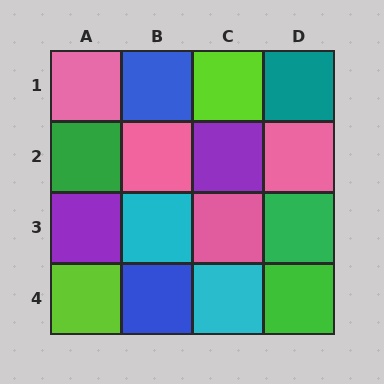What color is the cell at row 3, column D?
Green.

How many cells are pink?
4 cells are pink.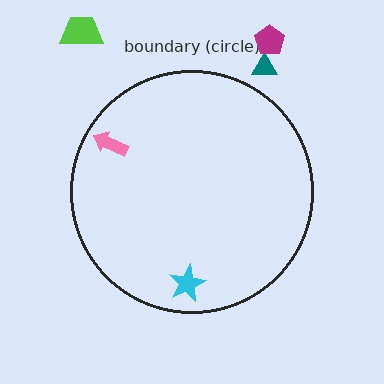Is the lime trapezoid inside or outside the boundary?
Outside.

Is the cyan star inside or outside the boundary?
Inside.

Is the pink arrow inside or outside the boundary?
Inside.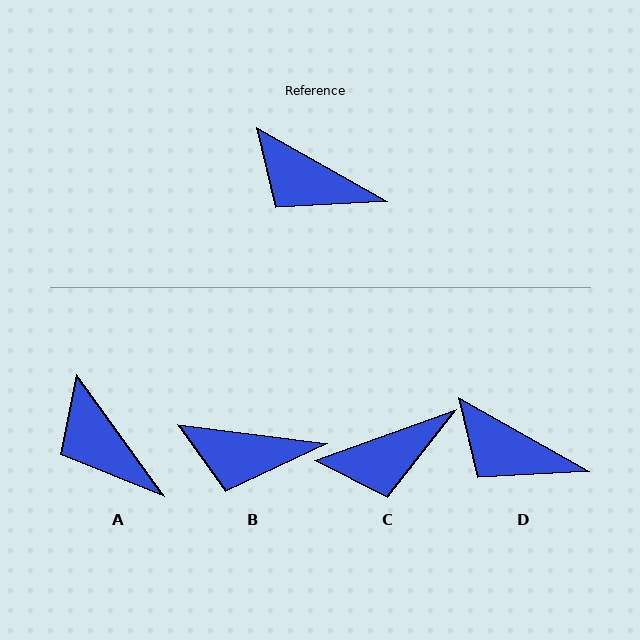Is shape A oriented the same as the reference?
No, it is off by about 25 degrees.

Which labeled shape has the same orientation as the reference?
D.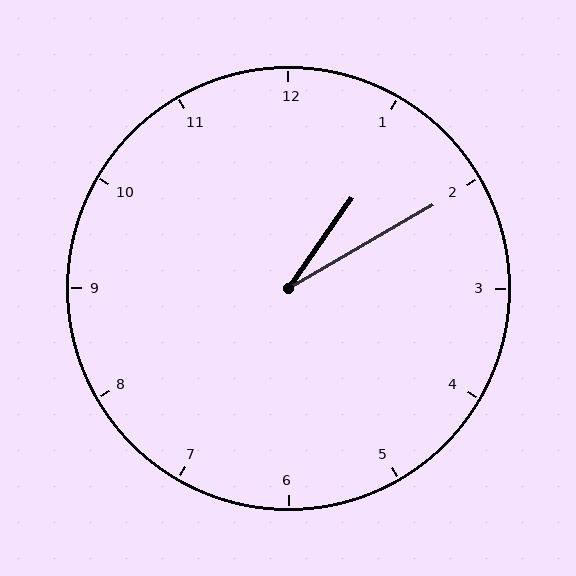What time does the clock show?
1:10.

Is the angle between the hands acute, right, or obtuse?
It is acute.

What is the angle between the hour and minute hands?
Approximately 25 degrees.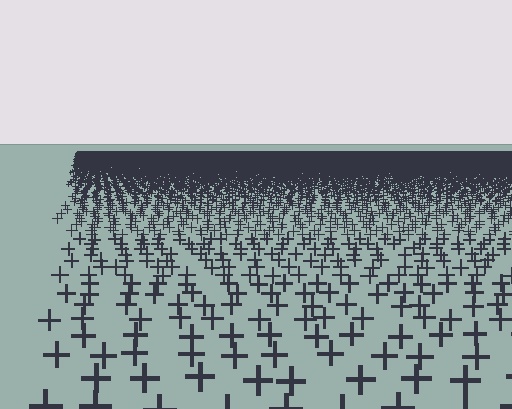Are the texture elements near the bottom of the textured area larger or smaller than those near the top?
Larger. Near the bottom, elements are closer to the viewer and appear at a bigger on-screen size.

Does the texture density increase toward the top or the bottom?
Density increases toward the top.